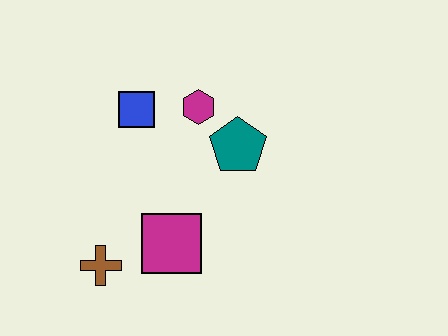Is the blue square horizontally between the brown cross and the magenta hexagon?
Yes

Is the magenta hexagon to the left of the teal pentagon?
Yes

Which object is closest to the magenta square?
The brown cross is closest to the magenta square.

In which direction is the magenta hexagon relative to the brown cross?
The magenta hexagon is above the brown cross.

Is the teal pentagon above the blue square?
No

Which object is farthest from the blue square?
The brown cross is farthest from the blue square.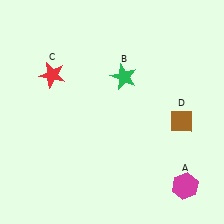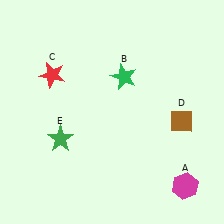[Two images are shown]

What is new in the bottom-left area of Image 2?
A green star (E) was added in the bottom-left area of Image 2.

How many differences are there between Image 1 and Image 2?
There is 1 difference between the two images.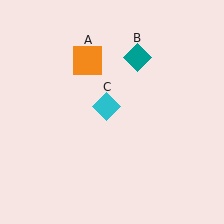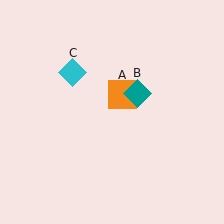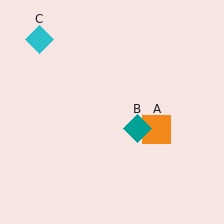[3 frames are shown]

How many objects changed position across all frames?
3 objects changed position: orange square (object A), teal diamond (object B), cyan diamond (object C).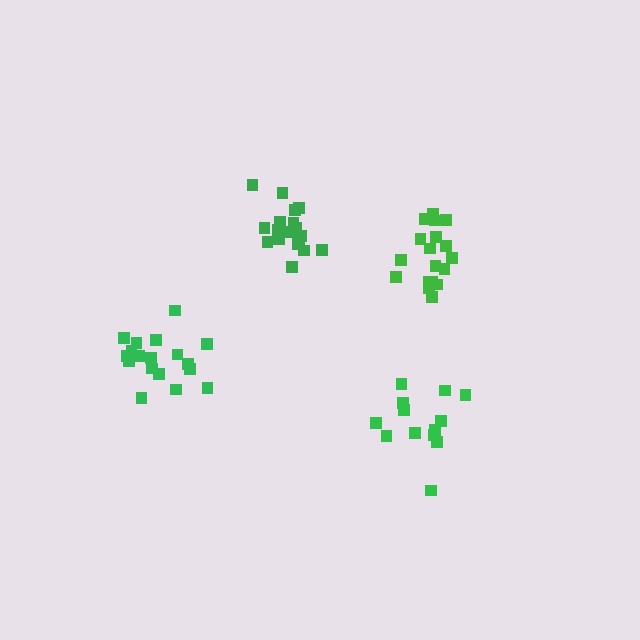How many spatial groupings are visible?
There are 4 spatial groupings.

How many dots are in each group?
Group 1: 18 dots, Group 2: 19 dots, Group 3: 13 dots, Group 4: 19 dots (69 total).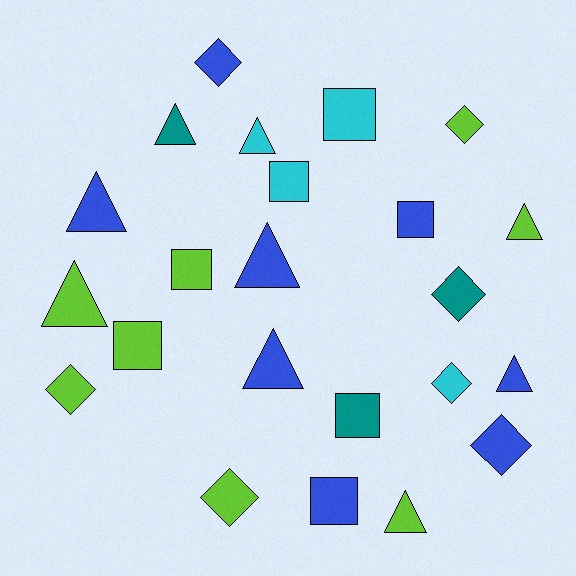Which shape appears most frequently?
Triangle, with 9 objects.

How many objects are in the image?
There are 23 objects.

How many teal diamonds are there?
There is 1 teal diamond.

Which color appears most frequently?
Blue, with 8 objects.